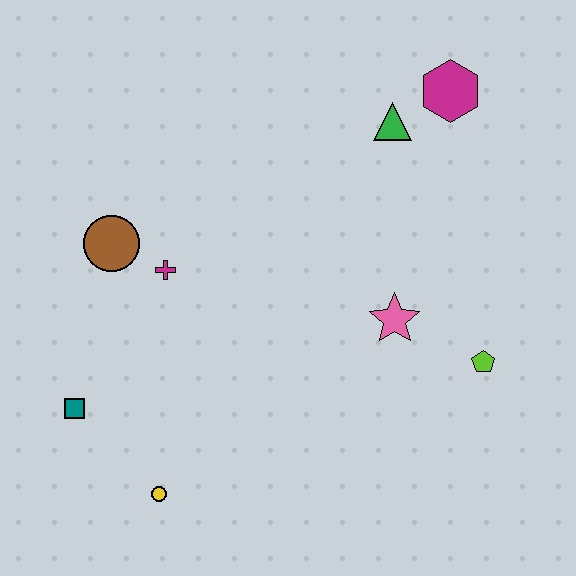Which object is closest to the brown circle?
The magenta cross is closest to the brown circle.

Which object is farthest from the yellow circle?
The magenta hexagon is farthest from the yellow circle.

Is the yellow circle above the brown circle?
No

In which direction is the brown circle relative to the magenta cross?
The brown circle is to the left of the magenta cross.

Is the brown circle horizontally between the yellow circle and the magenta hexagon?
No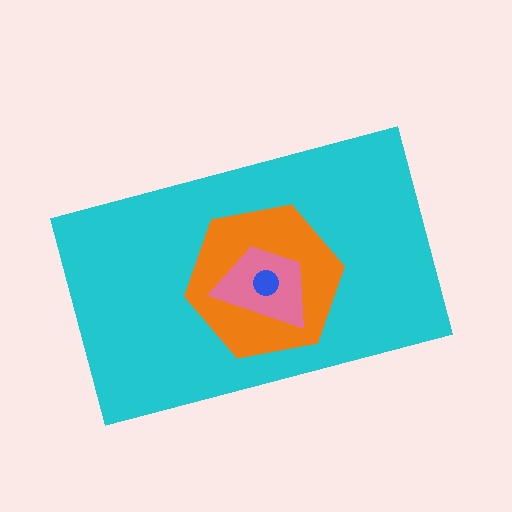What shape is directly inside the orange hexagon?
The pink trapezoid.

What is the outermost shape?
The cyan rectangle.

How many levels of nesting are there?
4.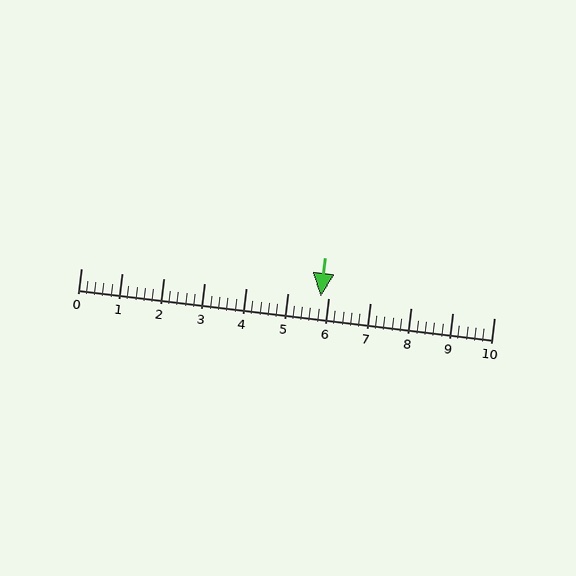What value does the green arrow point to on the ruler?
The green arrow points to approximately 5.8.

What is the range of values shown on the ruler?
The ruler shows values from 0 to 10.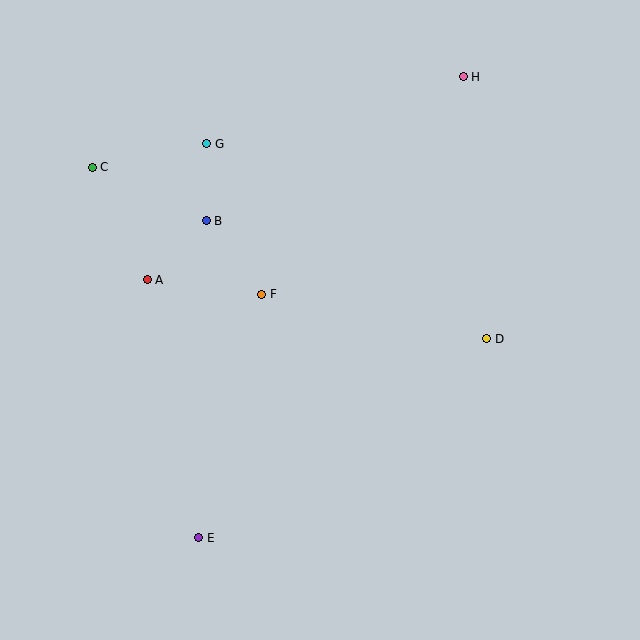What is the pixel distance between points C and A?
The distance between C and A is 125 pixels.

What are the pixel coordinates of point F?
Point F is at (262, 294).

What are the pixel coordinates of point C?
Point C is at (92, 167).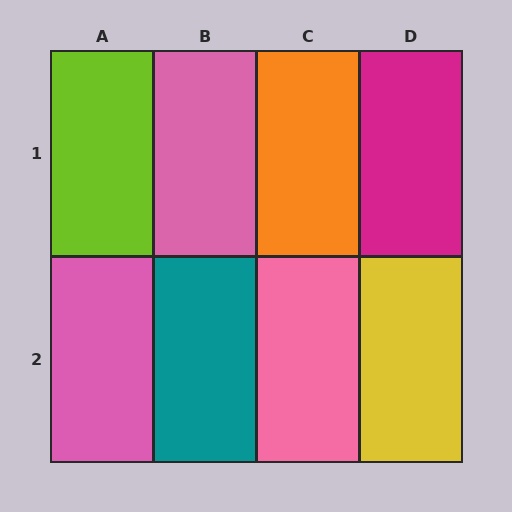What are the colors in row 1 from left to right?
Lime, pink, orange, magenta.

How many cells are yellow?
1 cell is yellow.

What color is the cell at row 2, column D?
Yellow.